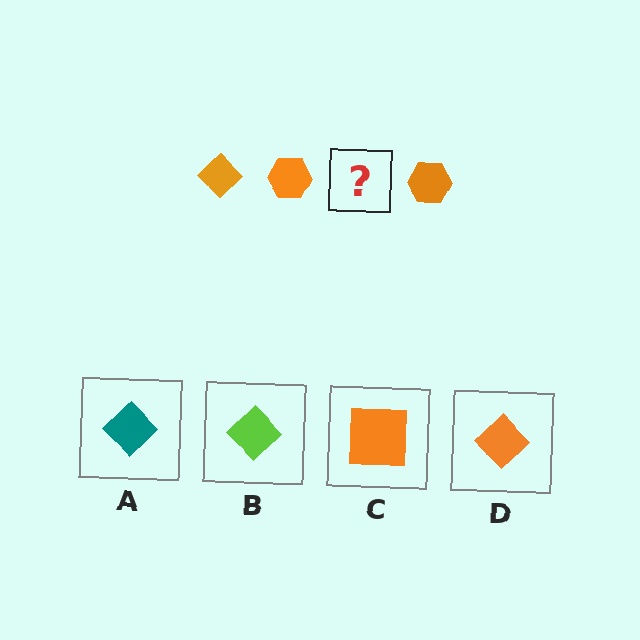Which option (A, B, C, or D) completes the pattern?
D.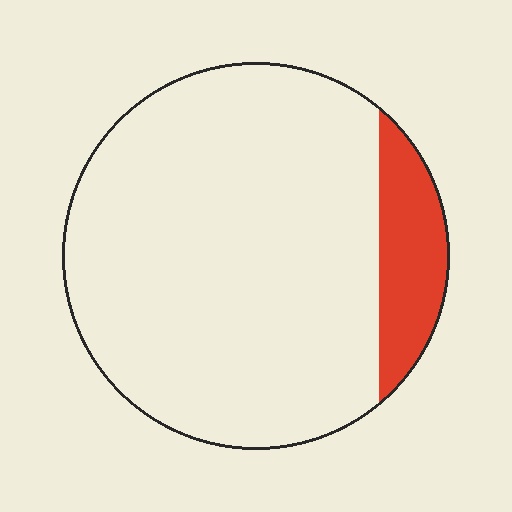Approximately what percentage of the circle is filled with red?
Approximately 15%.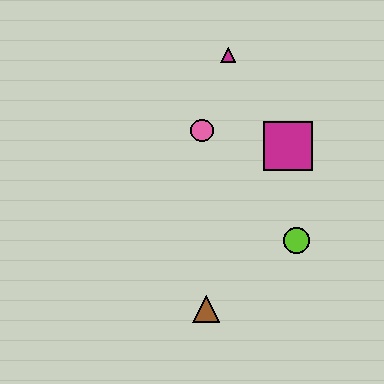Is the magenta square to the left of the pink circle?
No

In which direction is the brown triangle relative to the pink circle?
The brown triangle is below the pink circle.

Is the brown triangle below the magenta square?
Yes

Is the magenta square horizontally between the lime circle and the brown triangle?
Yes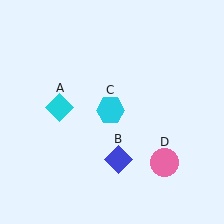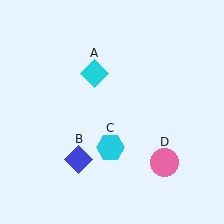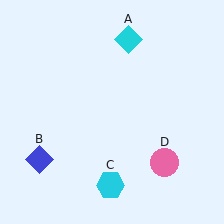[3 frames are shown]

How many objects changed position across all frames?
3 objects changed position: cyan diamond (object A), blue diamond (object B), cyan hexagon (object C).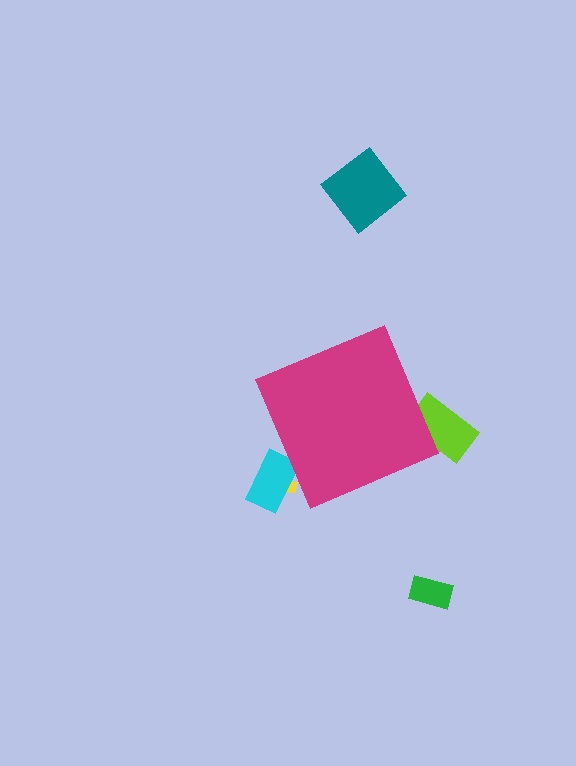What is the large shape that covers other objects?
A magenta diamond.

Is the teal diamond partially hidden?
No, the teal diamond is fully visible.